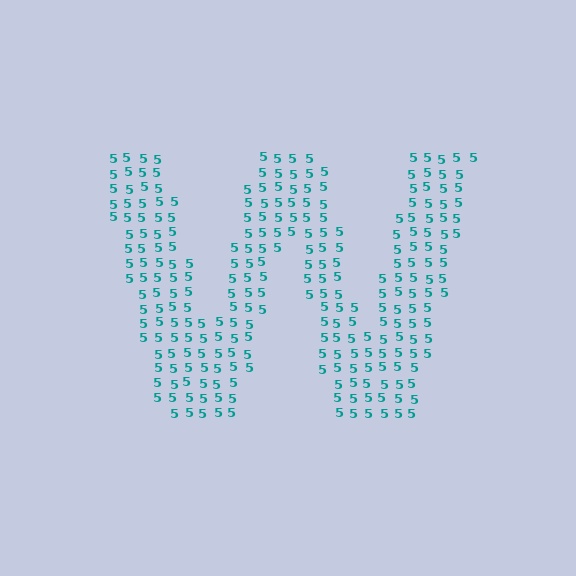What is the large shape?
The large shape is the letter W.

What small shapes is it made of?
It is made of small digit 5's.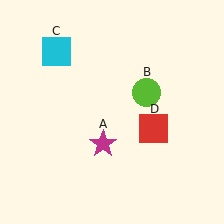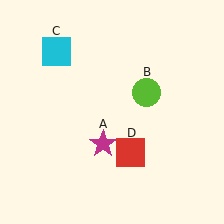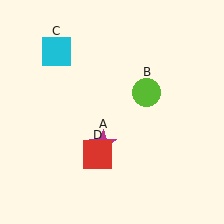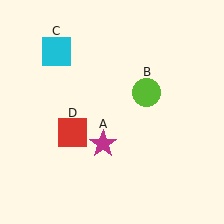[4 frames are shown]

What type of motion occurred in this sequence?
The red square (object D) rotated clockwise around the center of the scene.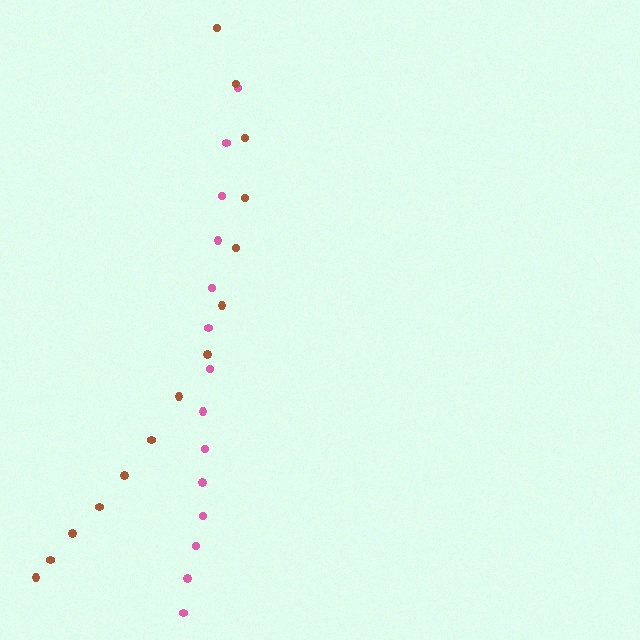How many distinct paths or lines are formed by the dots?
There are 2 distinct paths.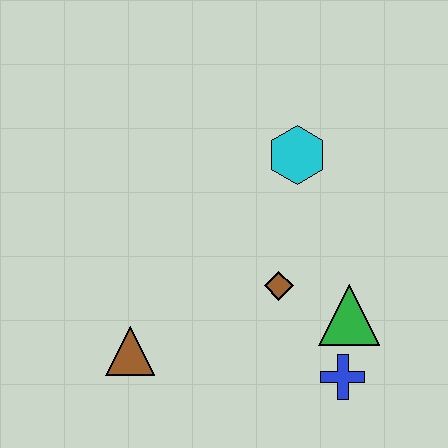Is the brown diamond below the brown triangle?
No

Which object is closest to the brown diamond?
The green triangle is closest to the brown diamond.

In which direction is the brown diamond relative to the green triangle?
The brown diamond is to the left of the green triangle.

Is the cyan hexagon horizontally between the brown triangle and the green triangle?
Yes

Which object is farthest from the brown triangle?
The cyan hexagon is farthest from the brown triangle.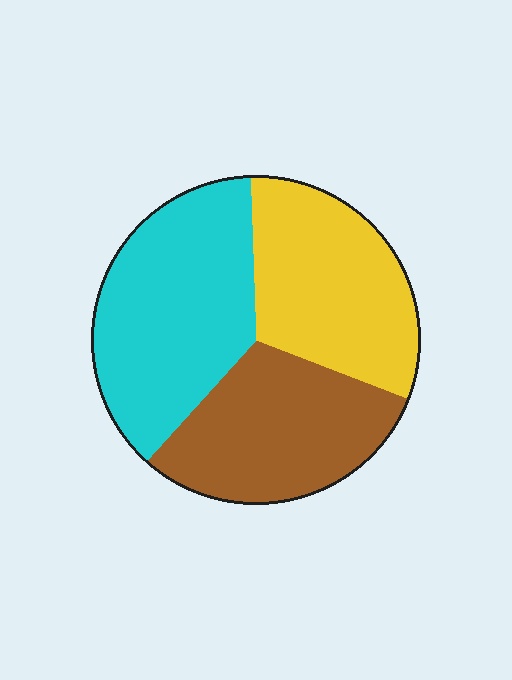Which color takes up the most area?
Cyan, at roughly 40%.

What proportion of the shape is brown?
Brown takes up between a sixth and a third of the shape.